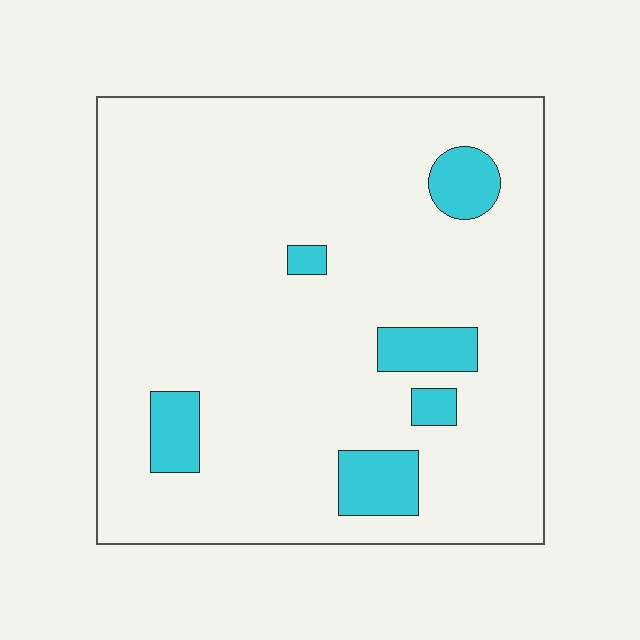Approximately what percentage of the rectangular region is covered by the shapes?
Approximately 10%.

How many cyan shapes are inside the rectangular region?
6.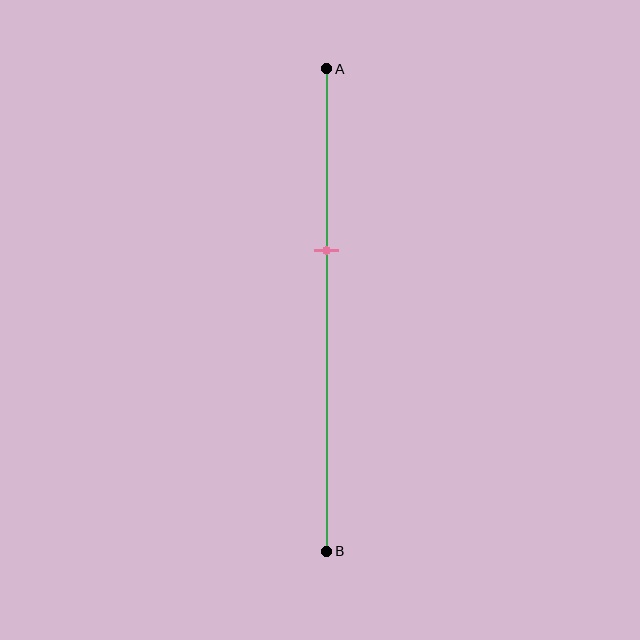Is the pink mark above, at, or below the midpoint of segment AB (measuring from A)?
The pink mark is above the midpoint of segment AB.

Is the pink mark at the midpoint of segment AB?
No, the mark is at about 40% from A, not at the 50% midpoint.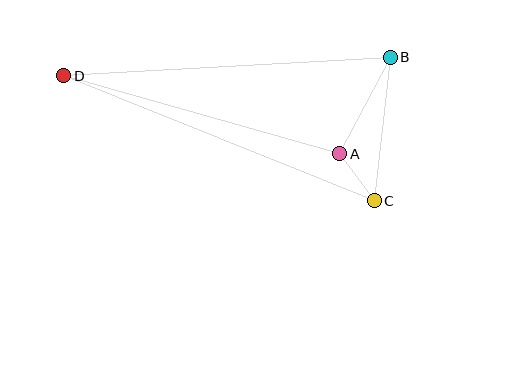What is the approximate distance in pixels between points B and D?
The distance between B and D is approximately 327 pixels.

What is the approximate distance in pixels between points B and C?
The distance between B and C is approximately 145 pixels.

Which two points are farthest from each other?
Points C and D are farthest from each other.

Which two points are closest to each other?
Points A and C are closest to each other.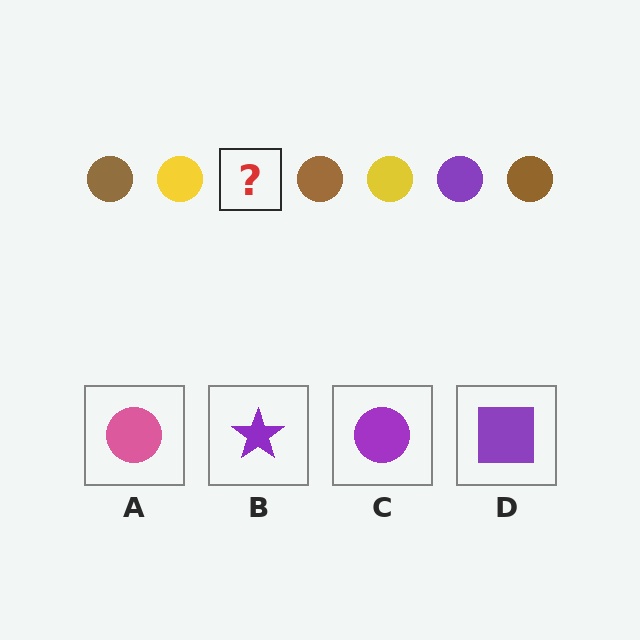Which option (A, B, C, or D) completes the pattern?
C.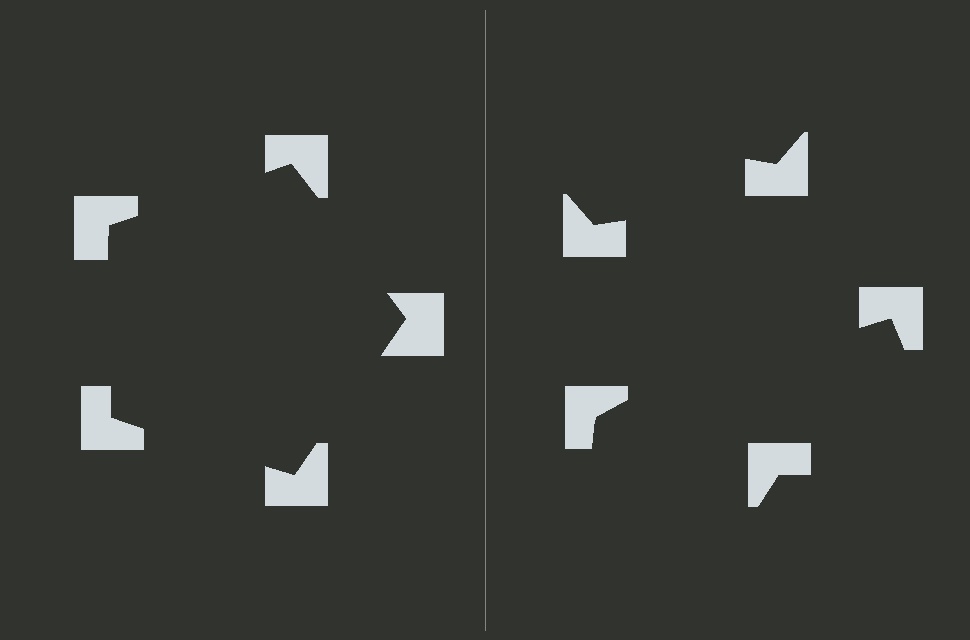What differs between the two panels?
The notched squares are positioned identically on both sides; only the wedge orientations differ. On the left they align to a pentagon; on the right they are misaligned.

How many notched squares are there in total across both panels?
10 — 5 on each side.